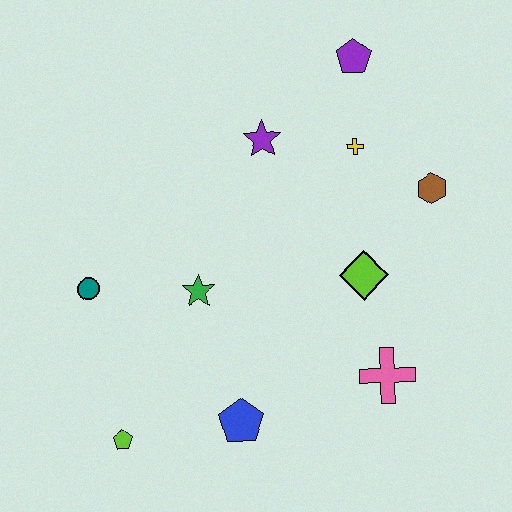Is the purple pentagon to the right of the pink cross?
No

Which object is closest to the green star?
The teal circle is closest to the green star.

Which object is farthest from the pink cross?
The purple pentagon is farthest from the pink cross.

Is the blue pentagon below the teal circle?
Yes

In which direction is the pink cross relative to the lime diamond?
The pink cross is below the lime diamond.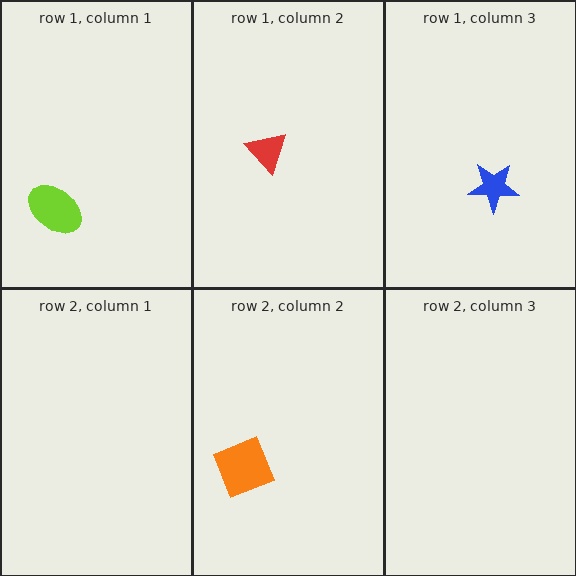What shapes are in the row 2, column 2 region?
The orange square.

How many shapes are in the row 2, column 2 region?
1.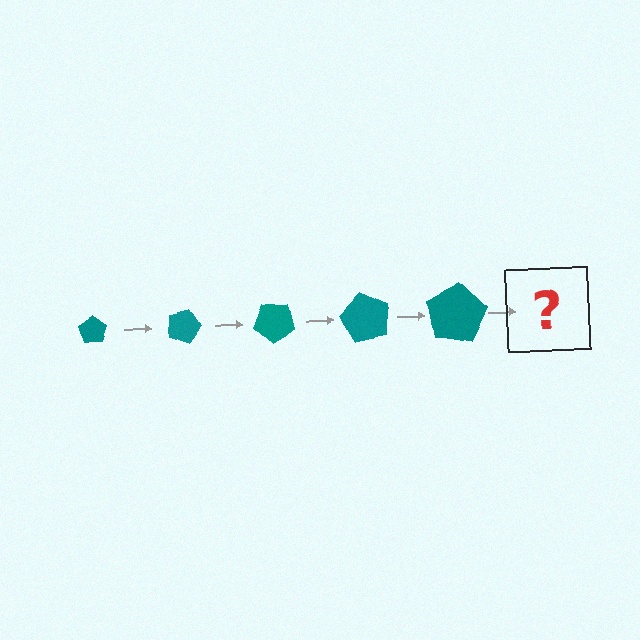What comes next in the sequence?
The next element should be a pentagon, larger than the previous one and rotated 100 degrees from the start.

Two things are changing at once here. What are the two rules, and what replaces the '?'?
The two rules are that the pentagon grows larger each step and it rotates 20 degrees each step. The '?' should be a pentagon, larger than the previous one and rotated 100 degrees from the start.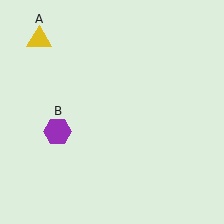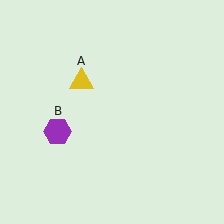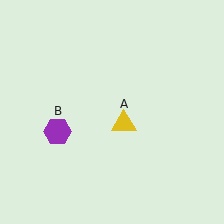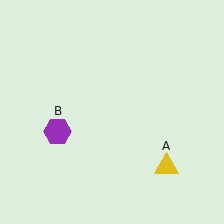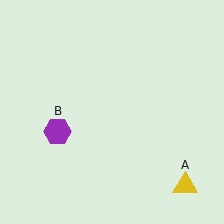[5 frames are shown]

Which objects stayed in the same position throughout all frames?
Purple hexagon (object B) remained stationary.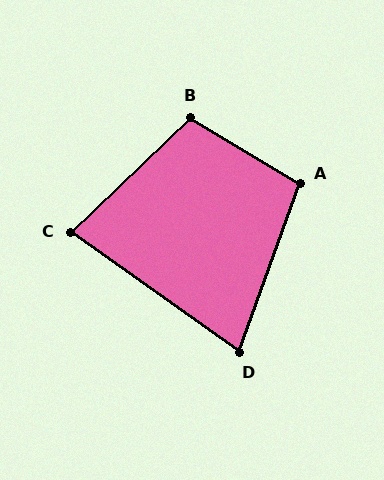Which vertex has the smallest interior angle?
D, at approximately 75 degrees.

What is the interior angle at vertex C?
Approximately 79 degrees (acute).